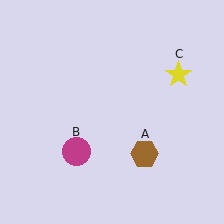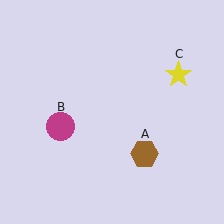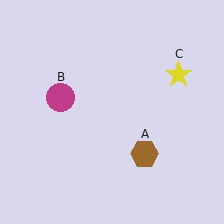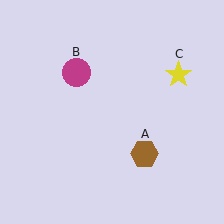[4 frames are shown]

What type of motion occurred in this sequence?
The magenta circle (object B) rotated clockwise around the center of the scene.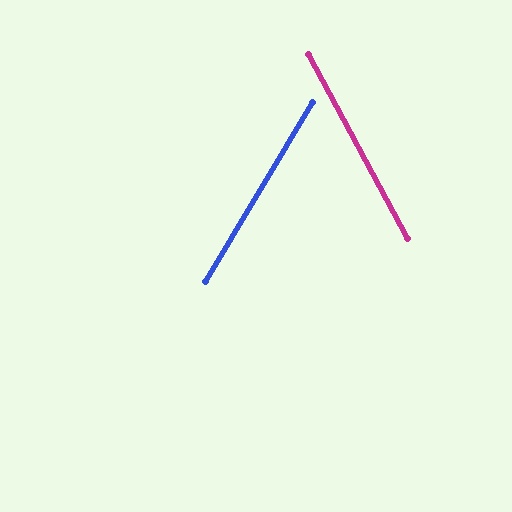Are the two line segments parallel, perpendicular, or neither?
Neither parallel nor perpendicular — they differ by about 59°.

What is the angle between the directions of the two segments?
Approximately 59 degrees.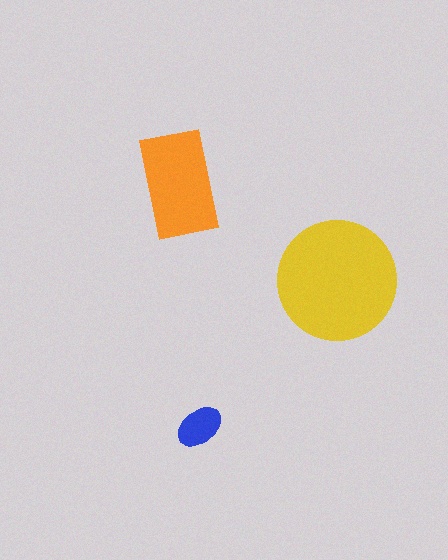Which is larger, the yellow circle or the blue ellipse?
The yellow circle.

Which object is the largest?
The yellow circle.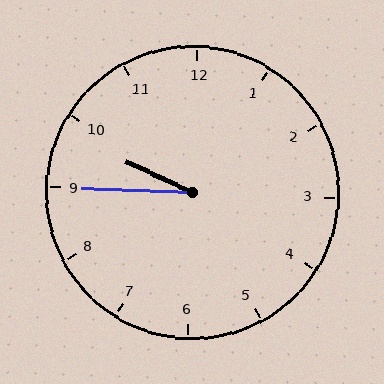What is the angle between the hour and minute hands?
Approximately 22 degrees.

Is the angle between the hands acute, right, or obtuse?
It is acute.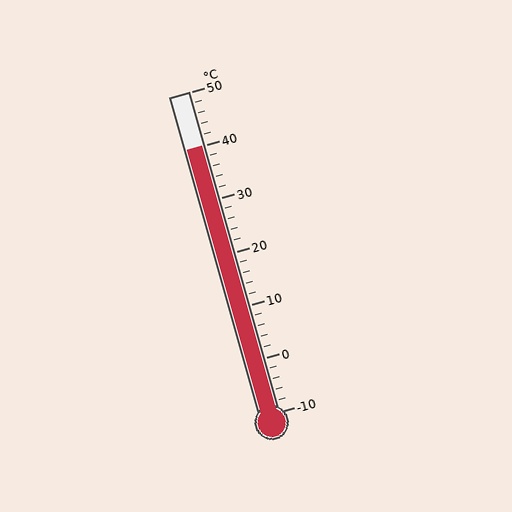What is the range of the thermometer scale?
The thermometer scale ranges from -10°C to 50°C.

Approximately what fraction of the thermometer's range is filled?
The thermometer is filled to approximately 85% of its range.